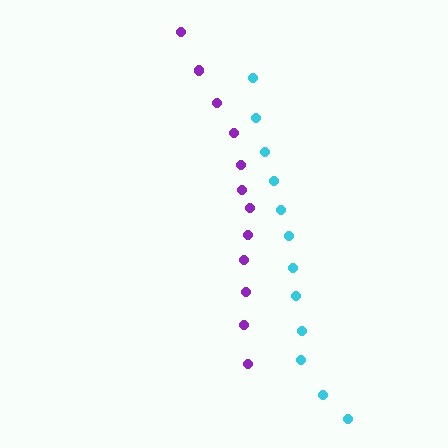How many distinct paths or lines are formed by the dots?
There are 2 distinct paths.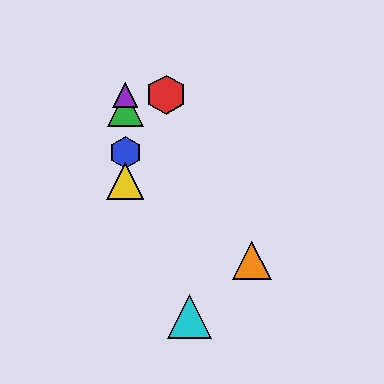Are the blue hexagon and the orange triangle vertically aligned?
No, the blue hexagon is at x≈125 and the orange triangle is at x≈252.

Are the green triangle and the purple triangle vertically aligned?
Yes, both are at x≈125.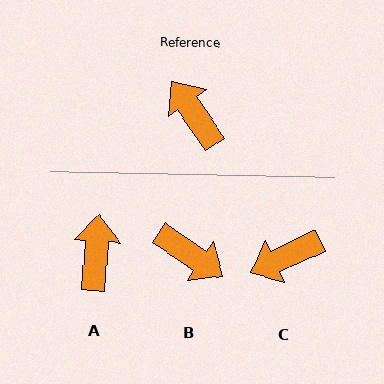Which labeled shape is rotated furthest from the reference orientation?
B, about 158 degrees away.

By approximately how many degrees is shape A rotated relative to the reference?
Approximately 39 degrees clockwise.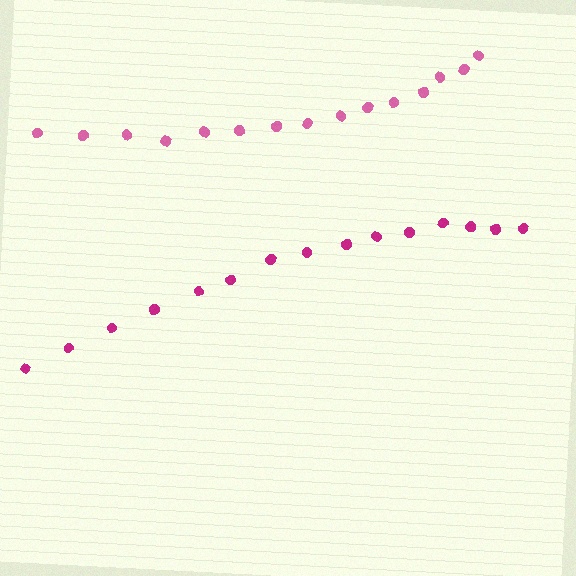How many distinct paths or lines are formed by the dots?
There are 2 distinct paths.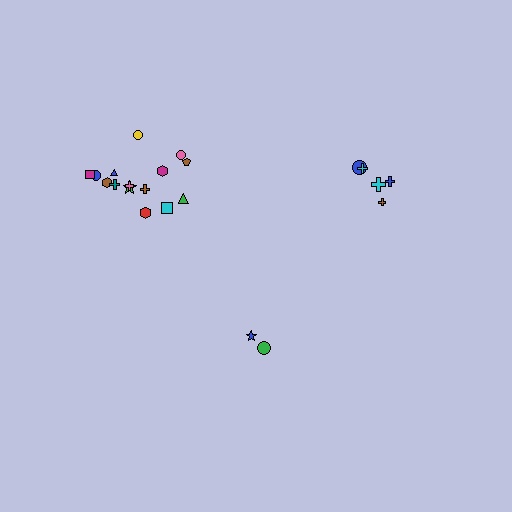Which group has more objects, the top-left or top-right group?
The top-left group.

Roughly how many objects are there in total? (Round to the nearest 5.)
Roughly 25 objects in total.